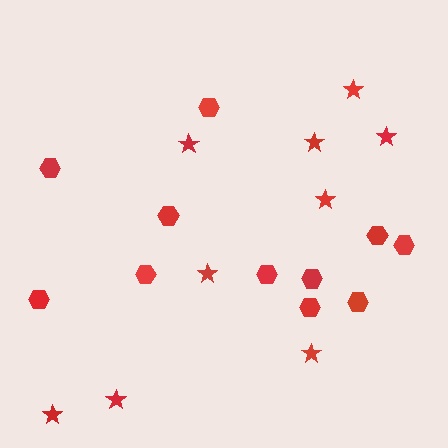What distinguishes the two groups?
There are 2 groups: one group of hexagons (11) and one group of stars (9).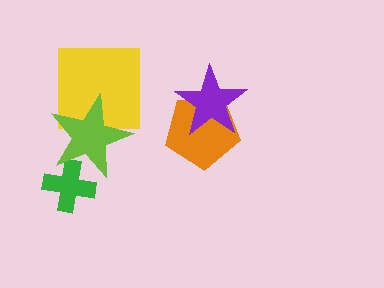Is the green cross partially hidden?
Yes, it is partially covered by another shape.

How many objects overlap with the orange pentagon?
1 object overlaps with the orange pentagon.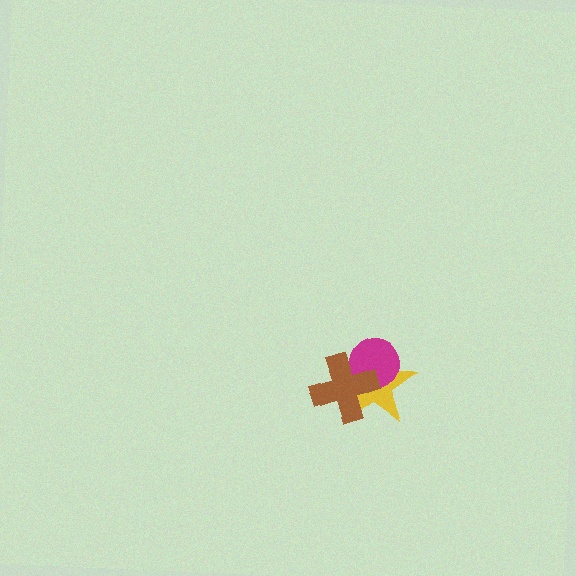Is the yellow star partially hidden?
Yes, it is partially covered by another shape.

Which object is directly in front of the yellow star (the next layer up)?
The magenta circle is directly in front of the yellow star.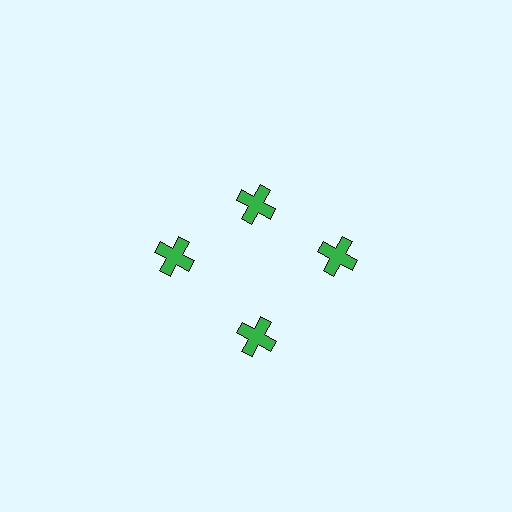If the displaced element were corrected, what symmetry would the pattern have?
It would have 4-fold rotational symmetry — the pattern would map onto itself every 90 degrees.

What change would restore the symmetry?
The symmetry would be restored by moving it outward, back onto the ring so that all 4 crosses sit at equal angles and equal distance from the center.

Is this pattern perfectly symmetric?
No. The 4 green crosses are arranged in a ring, but one element near the 12 o'clock position is pulled inward toward the center, breaking the 4-fold rotational symmetry.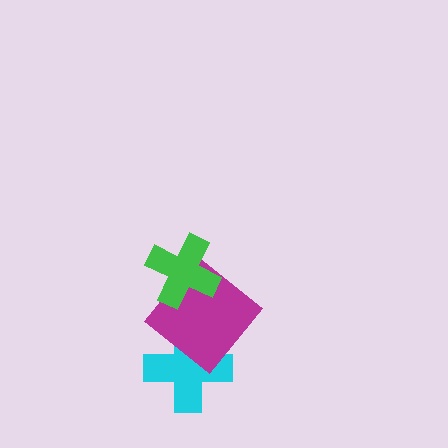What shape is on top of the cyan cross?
The magenta diamond is on top of the cyan cross.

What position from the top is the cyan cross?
The cyan cross is 3rd from the top.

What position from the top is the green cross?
The green cross is 1st from the top.